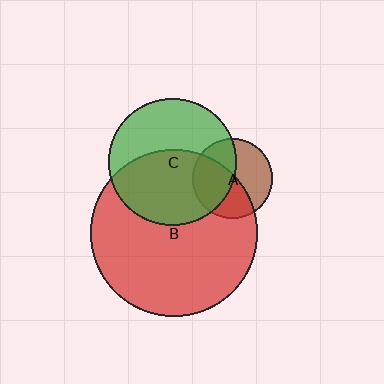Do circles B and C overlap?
Yes.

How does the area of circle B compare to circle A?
Approximately 4.4 times.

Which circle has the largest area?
Circle B (red).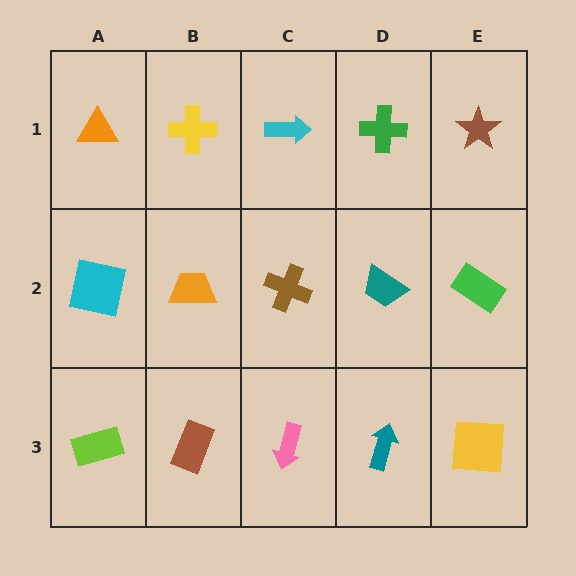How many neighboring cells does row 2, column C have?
4.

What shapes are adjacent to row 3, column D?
A teal trapezoid (row 2, column D), a pink arrow (row 3, column C), a yellow square (row 3, column E).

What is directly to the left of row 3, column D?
A pink arrow.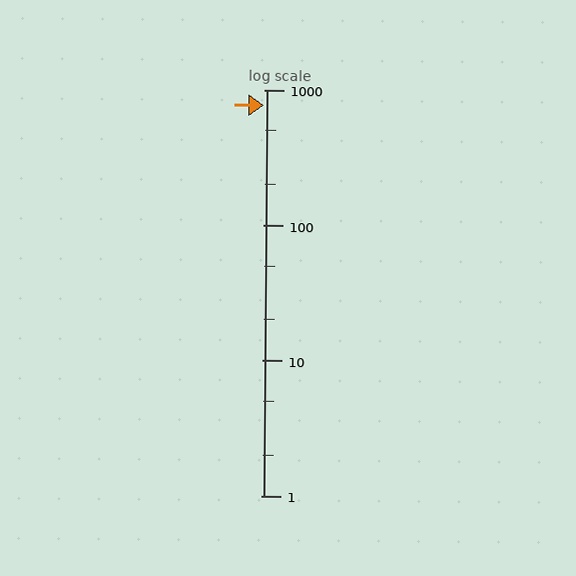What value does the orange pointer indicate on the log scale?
The pointer indicates approximately 770.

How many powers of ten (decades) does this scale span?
The scale spans 3 decades, from 1 to 1000.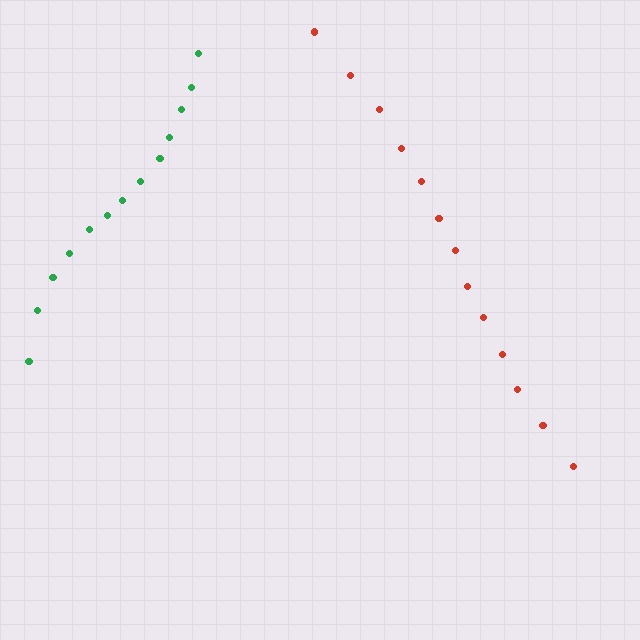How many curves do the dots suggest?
There are 2 distinct paths.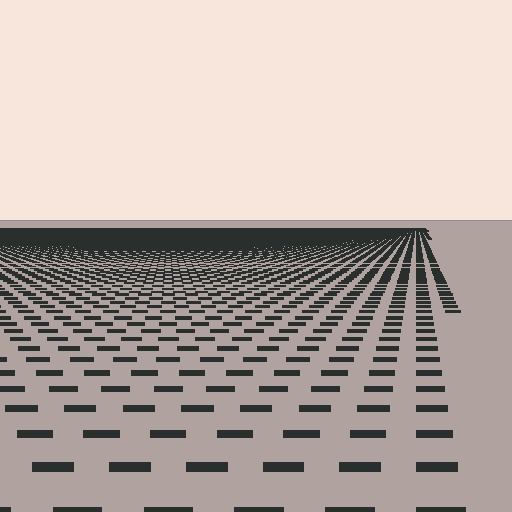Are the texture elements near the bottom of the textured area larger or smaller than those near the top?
Larger. Near the bottom, elements are closer to the viewer and appear at a bigger on-screen size.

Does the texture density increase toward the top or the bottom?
Density increases toward the top.